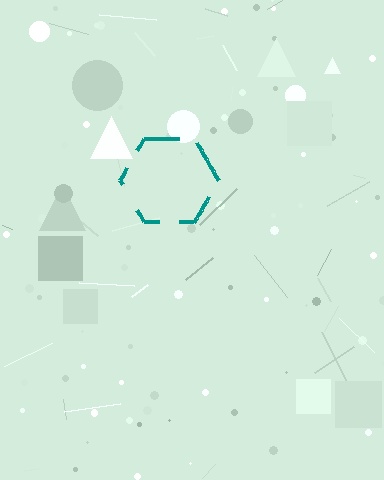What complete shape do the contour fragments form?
The contour fragments form a hexagon.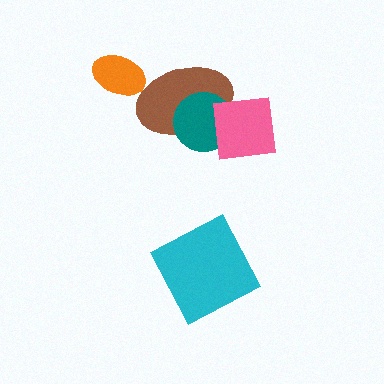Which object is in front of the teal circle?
The pink square is in front of the teal circle.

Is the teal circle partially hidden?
Yes, it is partially covered by another shape.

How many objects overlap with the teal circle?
2 objects overlap with the teal circle.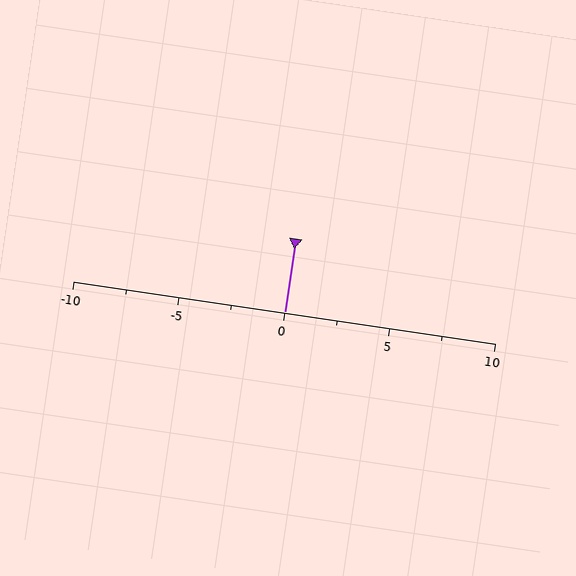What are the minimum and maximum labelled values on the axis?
The axis runs from -10 to 10.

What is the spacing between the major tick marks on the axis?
The major ticks are spaced 5 apart.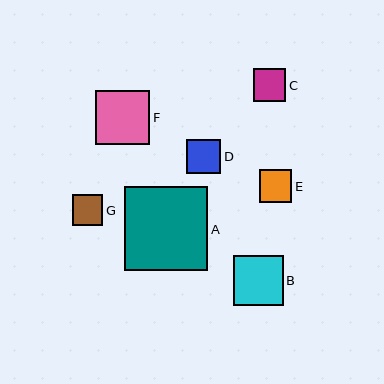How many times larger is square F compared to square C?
Square F is approximately 1.7 times the size of square C.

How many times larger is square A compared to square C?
Square A is approximately 2.6 times the size of square C.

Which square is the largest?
Square A is the largest with a size of approximately 83 pixels.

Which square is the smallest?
Square G is the smallest with a size of approximately 31 pixels.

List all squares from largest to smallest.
From largest to smallest: A, F, B, D, E, C, G.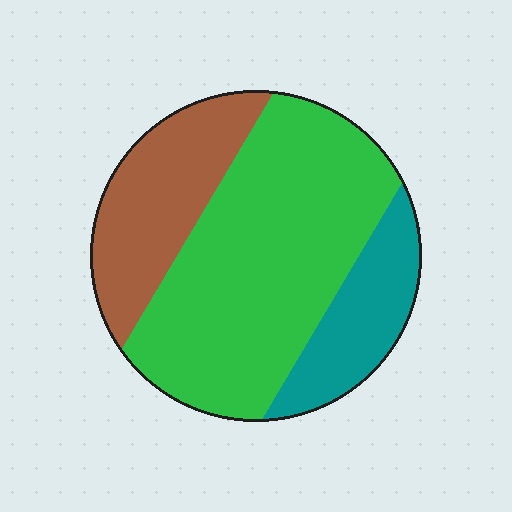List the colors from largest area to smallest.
From largest to smallest: green, brown, teal.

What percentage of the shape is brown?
Brown covers about 25% of the shape.